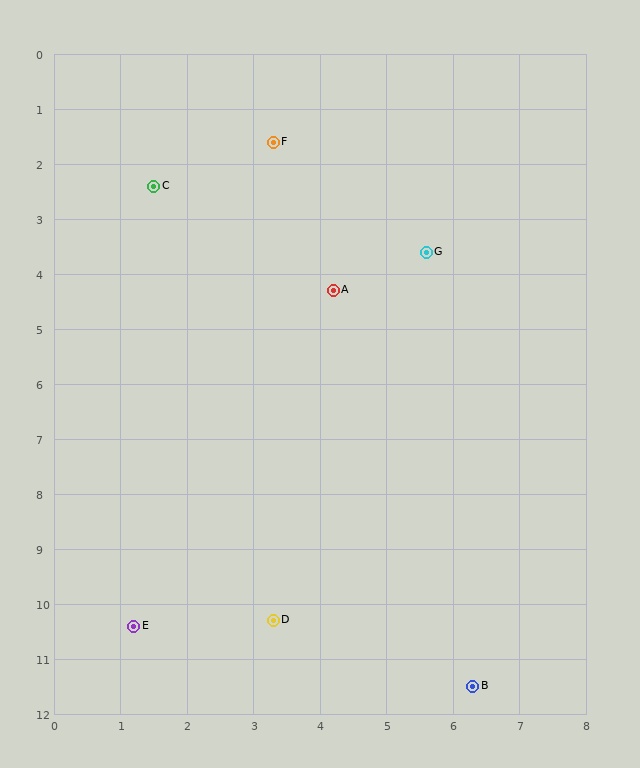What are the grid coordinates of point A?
Point A is at approximately (4.2, 4.3).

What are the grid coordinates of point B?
Point B is at approximately (6.3, 11.5).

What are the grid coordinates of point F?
Point F is at approximately (3.3, 1.6).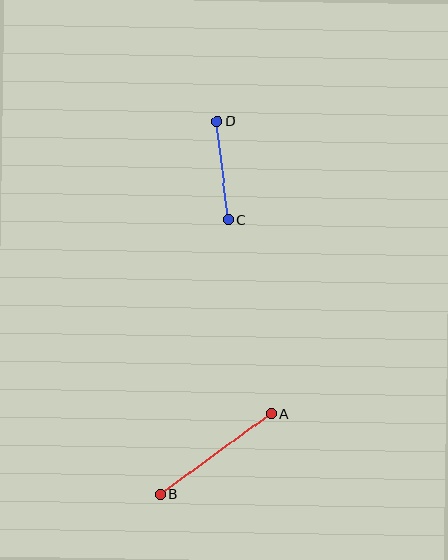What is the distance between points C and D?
The distance is approximately 99 pixels.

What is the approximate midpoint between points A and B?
The midpoint is at approximately (216, 454) pixels.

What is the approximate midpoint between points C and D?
The midpoint is at approximately (223, 170) pixels.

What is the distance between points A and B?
The distance is approximately 138 pixels.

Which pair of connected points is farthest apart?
Points A and B are farthest apart.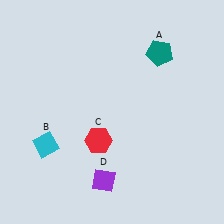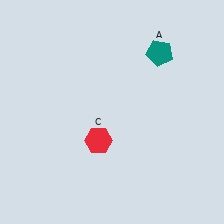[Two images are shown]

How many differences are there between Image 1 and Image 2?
There are 2 differences between the two images.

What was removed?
The cyan diamond (B), the purple diamond (D) were removed in Image 2.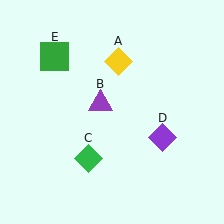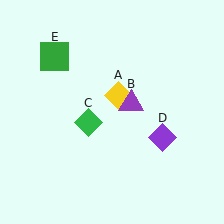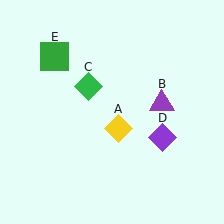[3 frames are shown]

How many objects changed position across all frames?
3 objects changed position: yellow diamond (object A), purple triangle (object B), green diamond (object C).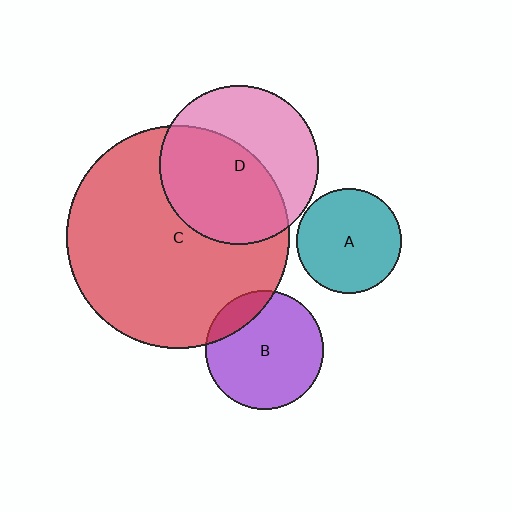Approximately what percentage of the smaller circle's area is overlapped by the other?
Approximately 15%.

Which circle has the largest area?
Circle C (red).